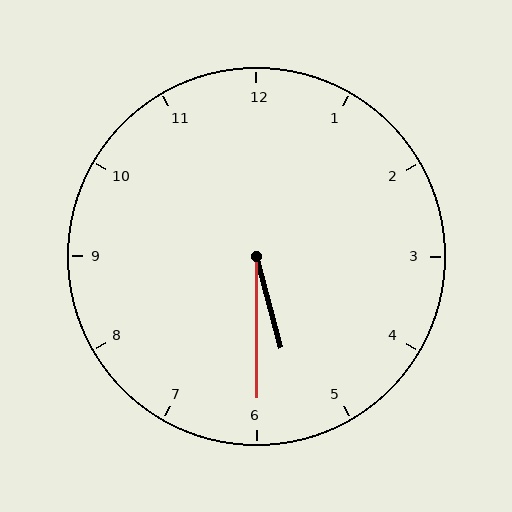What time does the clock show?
5:30.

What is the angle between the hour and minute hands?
Approximately 15 degrees.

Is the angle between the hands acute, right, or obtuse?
It is acute.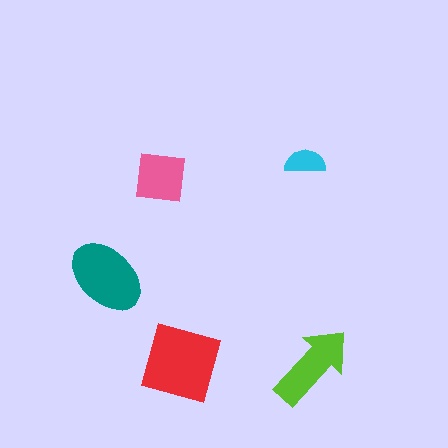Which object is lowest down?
The lime arrow is bottommost.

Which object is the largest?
The red square.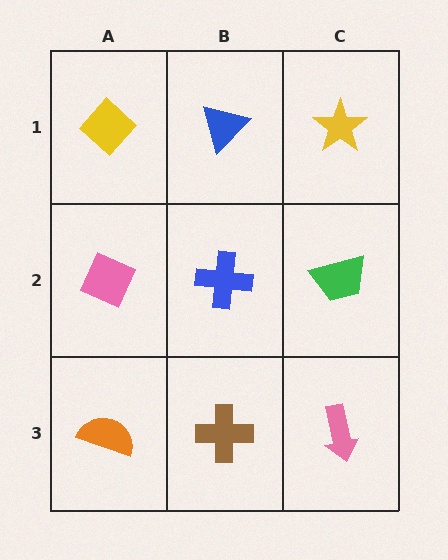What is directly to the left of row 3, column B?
An orange semicircle.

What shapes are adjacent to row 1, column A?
A pink diamond (row 2, column A), a blue triangle (row 1, column B).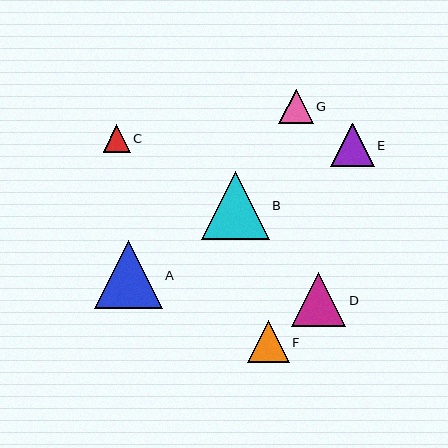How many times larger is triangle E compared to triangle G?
Triangle E is approximately 1.3 times the size of triangle G.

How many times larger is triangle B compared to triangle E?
Triangle B is approximately 1.6 times the size of triangle E.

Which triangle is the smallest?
Triangle C is the smallest with a size of approximately 27 pixels.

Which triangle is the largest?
Triangle B is the largest with a size of approximately 68 pixels.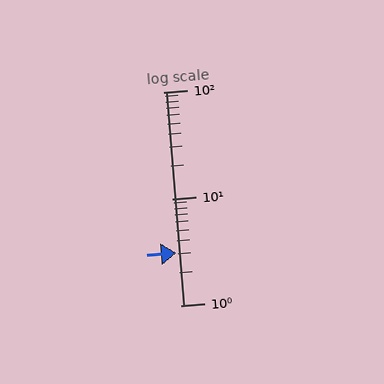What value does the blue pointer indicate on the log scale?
The pointer indicates approximately 3.1.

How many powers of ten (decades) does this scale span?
The scale spans 2 decades, from 1 to 100.